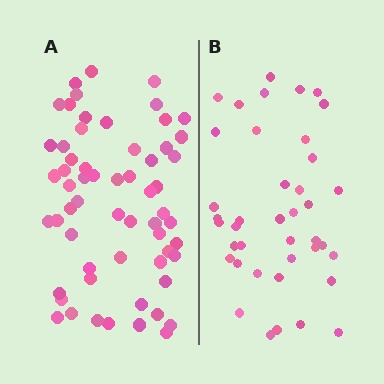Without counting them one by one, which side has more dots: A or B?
Region A (the left region) has more dots.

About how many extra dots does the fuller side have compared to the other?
Region A has approximately 20 more dots than region B.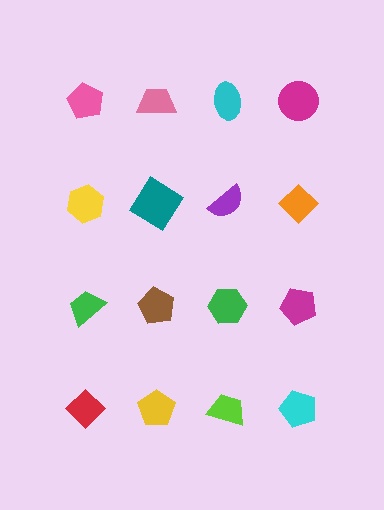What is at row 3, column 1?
A green trapezoid.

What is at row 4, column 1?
A red diamond.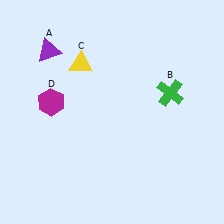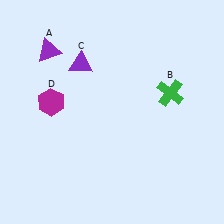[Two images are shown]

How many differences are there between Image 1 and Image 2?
There is 1 difference between the two images.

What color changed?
The triangle (C) changed from yellow in Image 1 to purple in Image 2.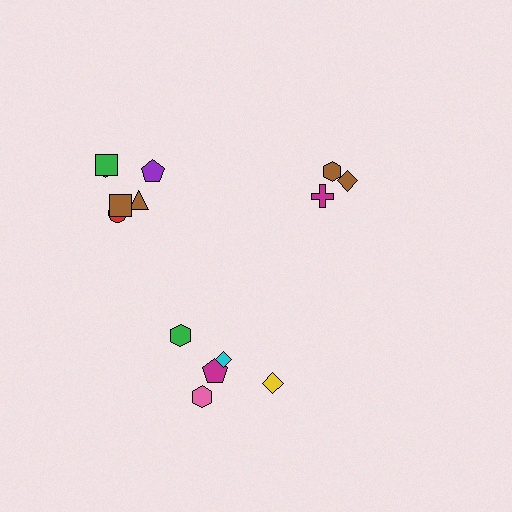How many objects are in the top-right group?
There are 3 objects.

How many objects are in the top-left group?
There are 6 objects.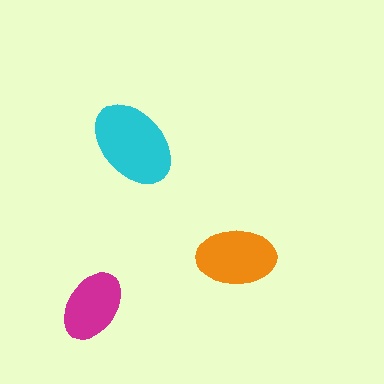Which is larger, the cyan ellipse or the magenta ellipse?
The cyan one.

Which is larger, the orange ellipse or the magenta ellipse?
The orange one.